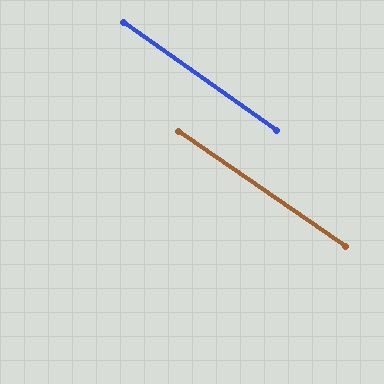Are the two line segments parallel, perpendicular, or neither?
Parallel — their directions differ by only 0.6°.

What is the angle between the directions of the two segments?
Approximately 1 degree.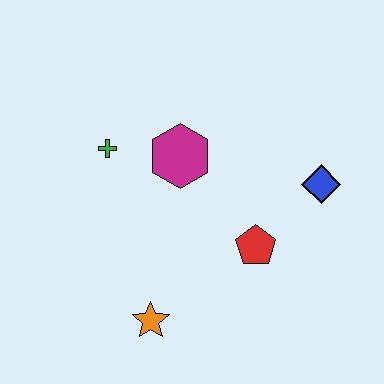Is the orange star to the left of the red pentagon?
Yes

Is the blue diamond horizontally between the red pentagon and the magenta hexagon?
No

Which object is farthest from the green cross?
The blue diamond is farthest from the green cross.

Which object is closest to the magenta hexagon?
The green cross is closest to the magenta hexagon.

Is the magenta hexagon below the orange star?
No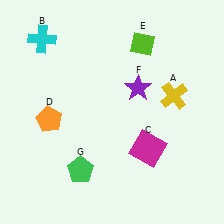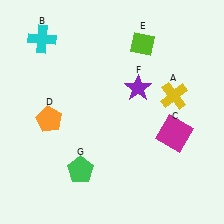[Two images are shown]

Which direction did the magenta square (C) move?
The magenta square (C) moved right.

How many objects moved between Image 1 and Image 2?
1 object moved between the two images.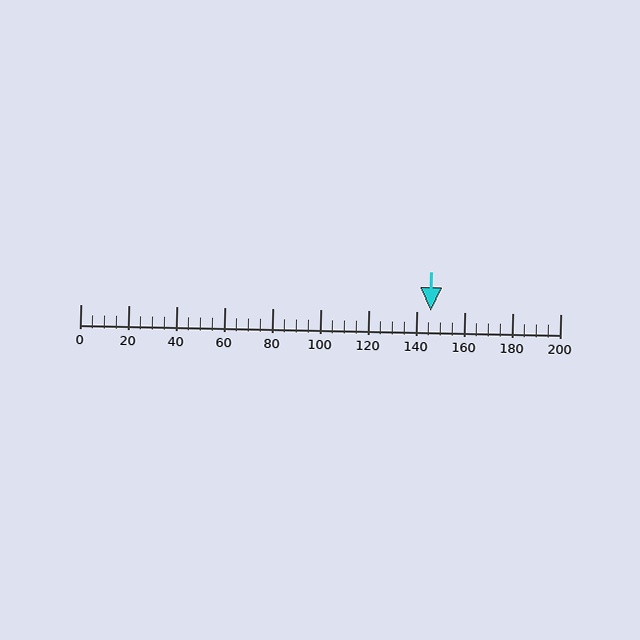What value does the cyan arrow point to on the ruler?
The cyan arrow points to approximately 146.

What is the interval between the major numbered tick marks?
The major tick marks are spaced 20 units apart.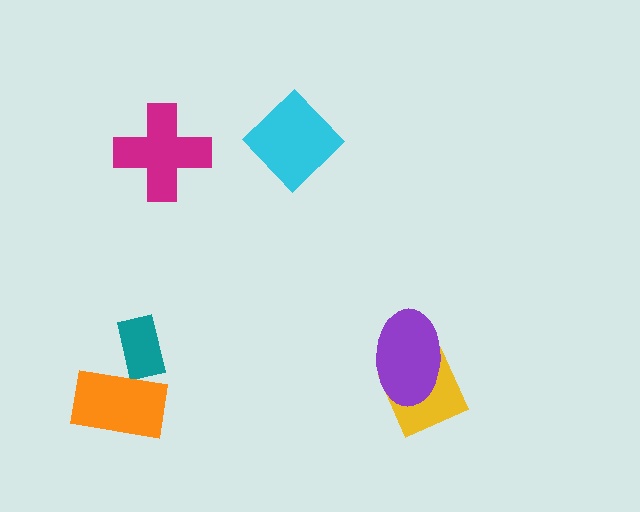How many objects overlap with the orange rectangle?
1 object overlaps with the orange rectangle.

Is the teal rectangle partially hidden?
Yes, it is partially covered by another shape.